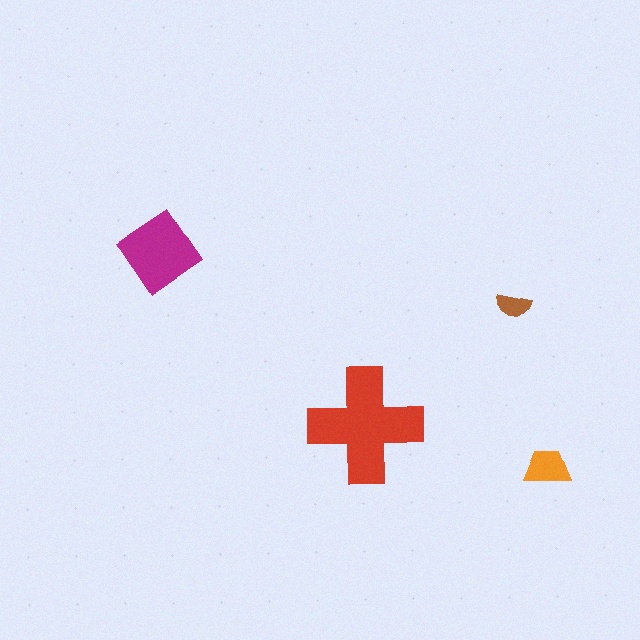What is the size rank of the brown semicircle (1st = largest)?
4th.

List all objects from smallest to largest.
The brown semicircle, the orange trapezoid, the magenta diamond, the red cross.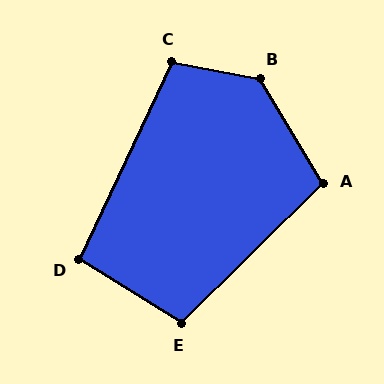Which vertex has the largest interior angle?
B, at approximately 132 degrees.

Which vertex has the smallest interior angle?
D, at approximately 97 degrees.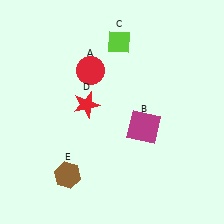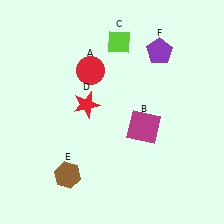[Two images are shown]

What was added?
A purple pentagon (F) was added in Image 2.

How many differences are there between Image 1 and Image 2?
There is 1 difference between the two images.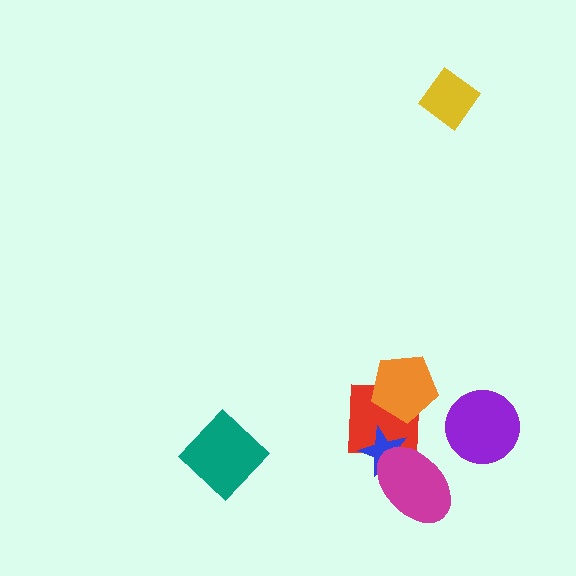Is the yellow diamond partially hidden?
No, no other shape covers it.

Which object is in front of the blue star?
The magenta ellipse is in front of the blue star.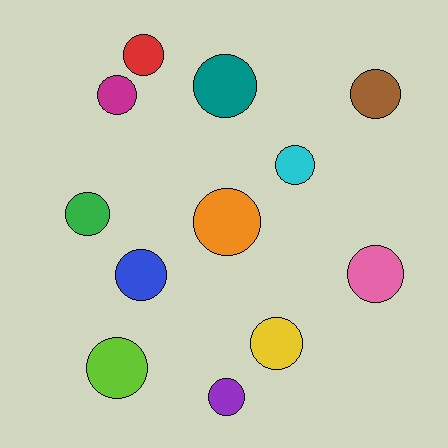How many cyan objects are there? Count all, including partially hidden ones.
There is 1 cyan object.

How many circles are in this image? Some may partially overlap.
There are 12 circles.